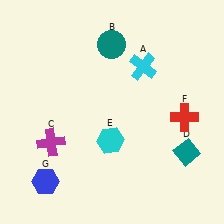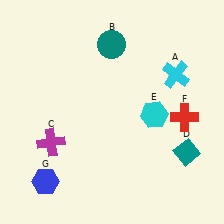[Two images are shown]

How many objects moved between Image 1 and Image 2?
2 objects moved between the two images.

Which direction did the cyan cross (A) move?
The cyan cross (A) moved right.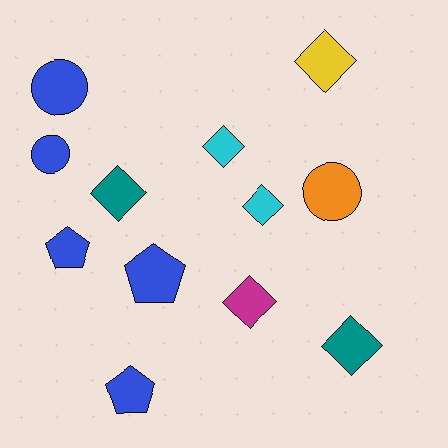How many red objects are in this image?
There are no red objects.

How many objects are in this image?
There are 12 objects.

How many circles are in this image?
There are 3 circles.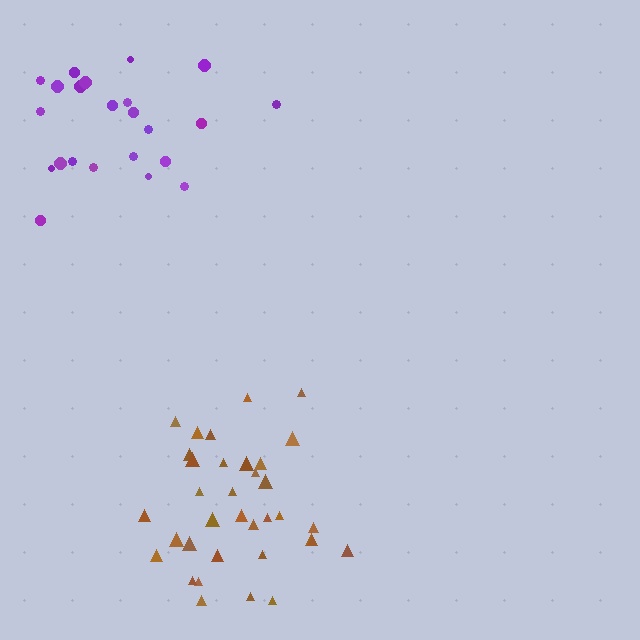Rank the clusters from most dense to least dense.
brown, purple.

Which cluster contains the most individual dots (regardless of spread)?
Brown (35).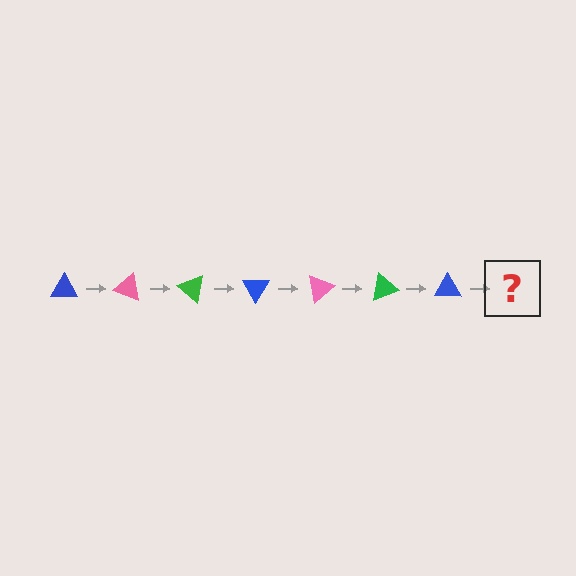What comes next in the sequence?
The next element should be a pink triangle, rotated 140 degrees from the start.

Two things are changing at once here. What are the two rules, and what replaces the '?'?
The two rules are that it rotates 20 degrees each step and the color cycles through blue, pink, and green. The '?' should be a pink triangle, rotated 140 degrees from the start.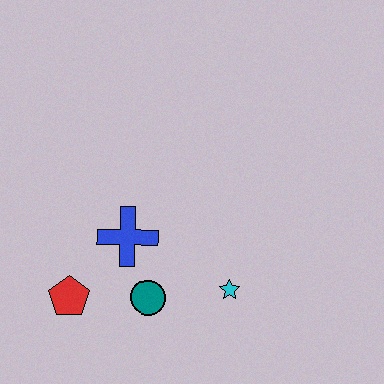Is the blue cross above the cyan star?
Yes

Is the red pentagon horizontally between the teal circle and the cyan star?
No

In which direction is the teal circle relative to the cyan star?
The teal circle is to the left of the cyan star.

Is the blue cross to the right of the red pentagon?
Yes